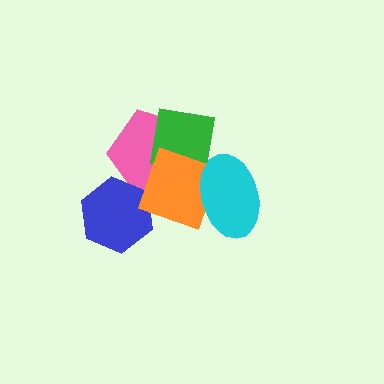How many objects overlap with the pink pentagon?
3 objects overlap with the pink pentagon.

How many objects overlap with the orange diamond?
4 objects overlap with the orange diamond.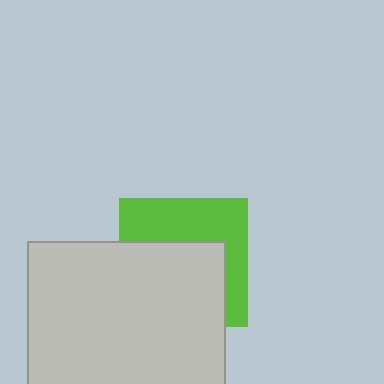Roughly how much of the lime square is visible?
About half of it is visible (roughly 45%).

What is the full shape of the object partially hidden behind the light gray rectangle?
The partially hidden object is a lime square.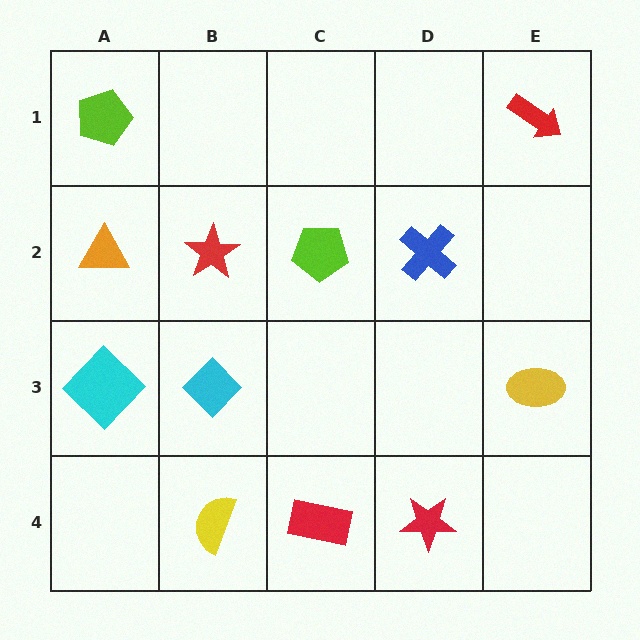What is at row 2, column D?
A blue cross.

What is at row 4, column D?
A red star.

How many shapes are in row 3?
3 shapes.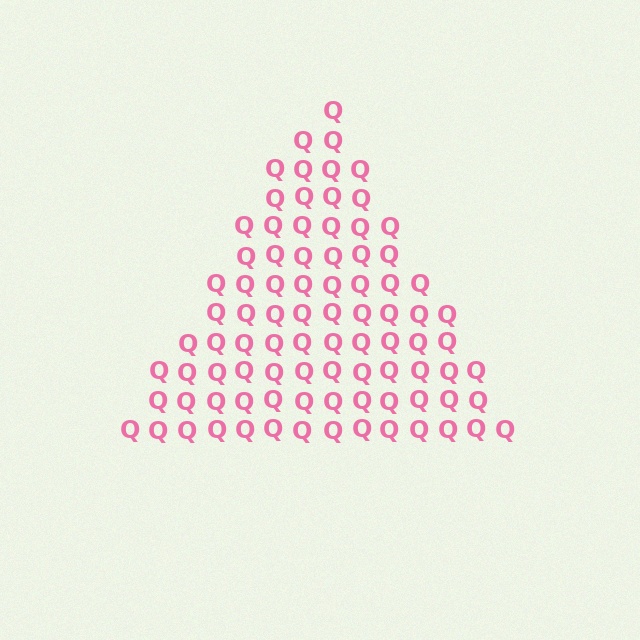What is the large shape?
The large shape is a triangle.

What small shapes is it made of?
It is made of small letter Q's.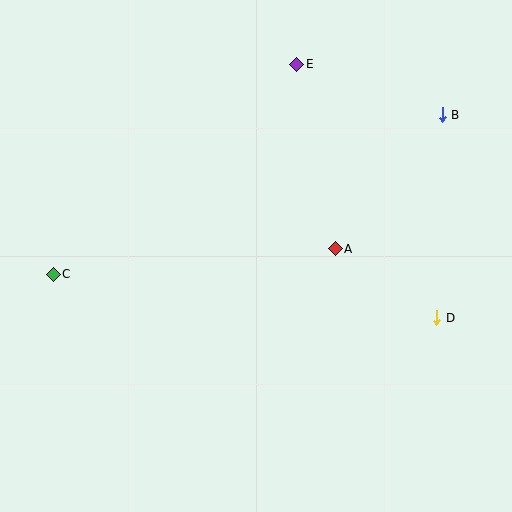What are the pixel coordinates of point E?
Point E is at (297, 64).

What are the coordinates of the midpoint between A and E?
The midpoint between A and E is at (316, 156).